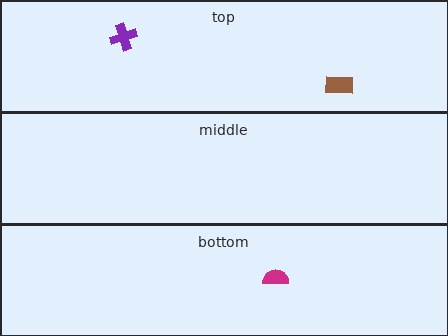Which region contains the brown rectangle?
The top region.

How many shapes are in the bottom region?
1.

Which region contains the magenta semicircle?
The bottom region.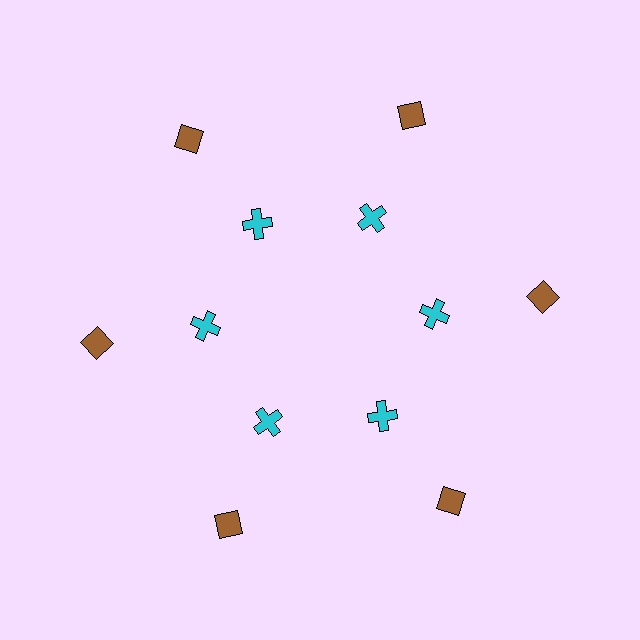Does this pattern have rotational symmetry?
Yes, this pattern has 6-fold rotational symmetry. It looks the same after rotating 60 degrees around the center.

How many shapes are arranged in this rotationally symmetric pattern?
There are 12 shapes, arranged in 6 groups of 2.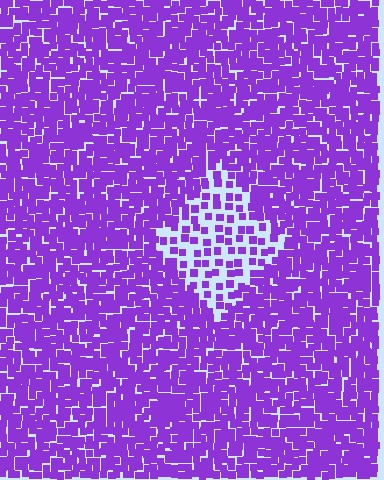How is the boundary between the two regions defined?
The boundary is defined by a change in element density (approximately 2.5x ratio). All elements are the same color, size, and shape.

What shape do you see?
I see a diamond.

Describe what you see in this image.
The image contains small purple elements arranged at two different densities. A diamond-shaped region is visible where the elements are less densely packed than the surrounding area.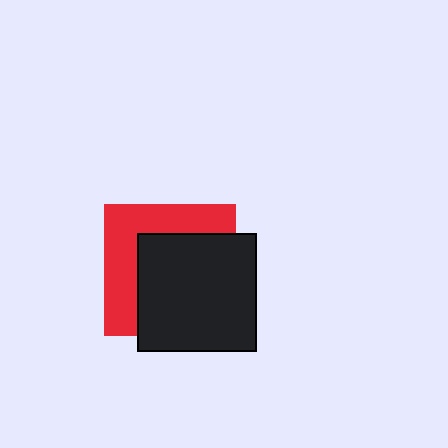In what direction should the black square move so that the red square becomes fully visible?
The black square should move toward the lower-right. That is the shortest direction to clear the overlap and leave the red square fully visible.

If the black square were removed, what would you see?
You would see the complete red square.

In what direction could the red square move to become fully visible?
The red square could move toward the upper-left. That would shift it out from behind the black square entirely.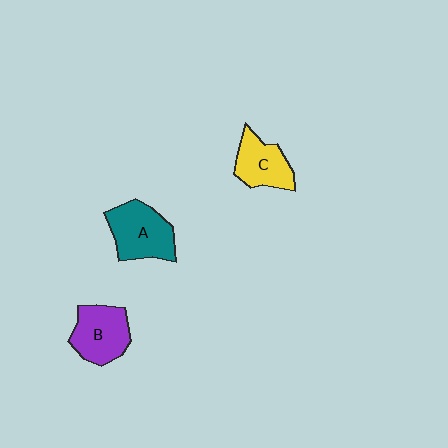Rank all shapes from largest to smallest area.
From largest to smallest: A (teal), B (purple), C (yellow).